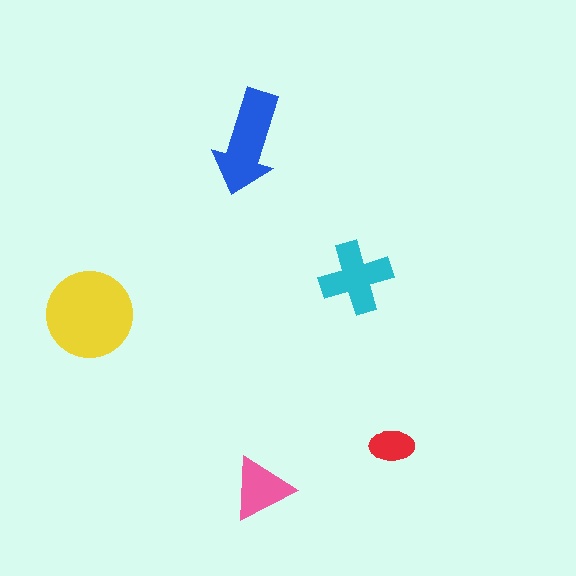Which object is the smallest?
The red ellipse.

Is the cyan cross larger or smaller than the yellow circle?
Smaller.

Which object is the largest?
The yellow circle.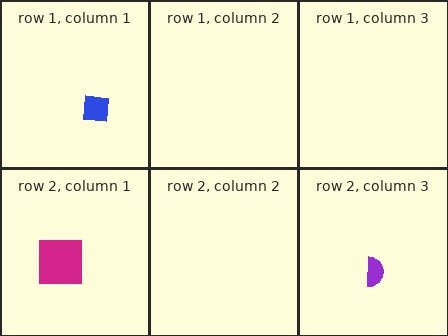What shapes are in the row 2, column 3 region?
The purple semicircle.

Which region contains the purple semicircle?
The row 2, column 3 region.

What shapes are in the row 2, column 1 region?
The magenta square.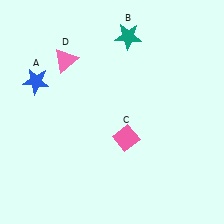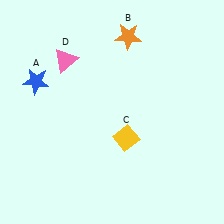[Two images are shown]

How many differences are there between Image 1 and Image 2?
There are 2 differences between the two images.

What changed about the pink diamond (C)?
In Image 1, C is pink. In Image 2, it changed to yellow.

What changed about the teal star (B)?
In Image 1, B is teal. In Image 2, it changed to orange.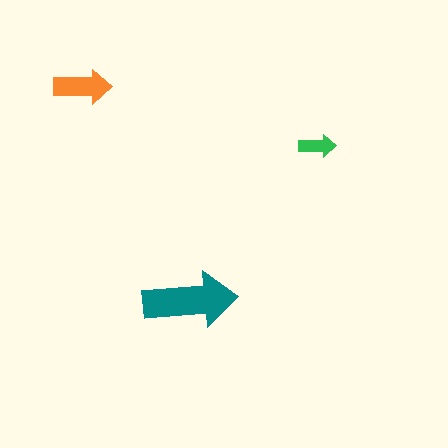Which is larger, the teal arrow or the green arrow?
The teal one.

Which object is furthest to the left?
The orange arrow is leftmost.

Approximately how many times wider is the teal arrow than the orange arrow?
About 1.5 times wider.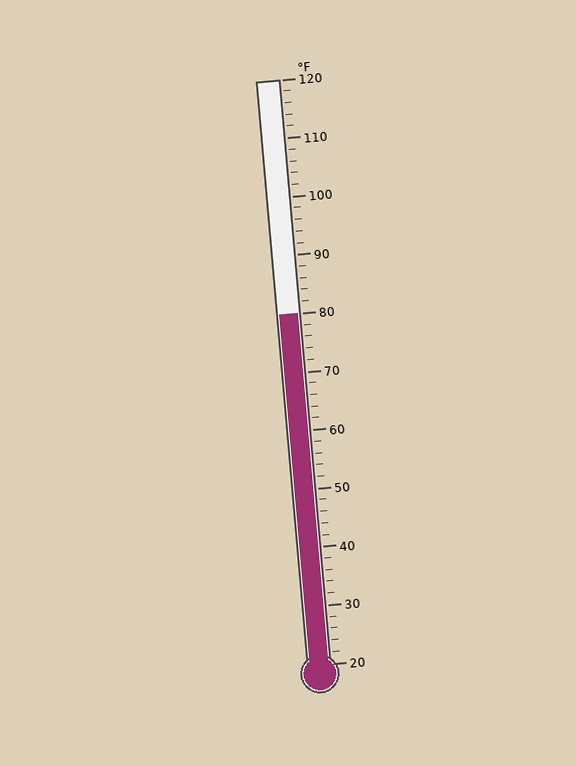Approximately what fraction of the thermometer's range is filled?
The thermometer is filled to approximately 60% of its range.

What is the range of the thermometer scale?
The thermometer scale ranges from 20°F to 120°F.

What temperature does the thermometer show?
The thermometer shows approximately 80°F.